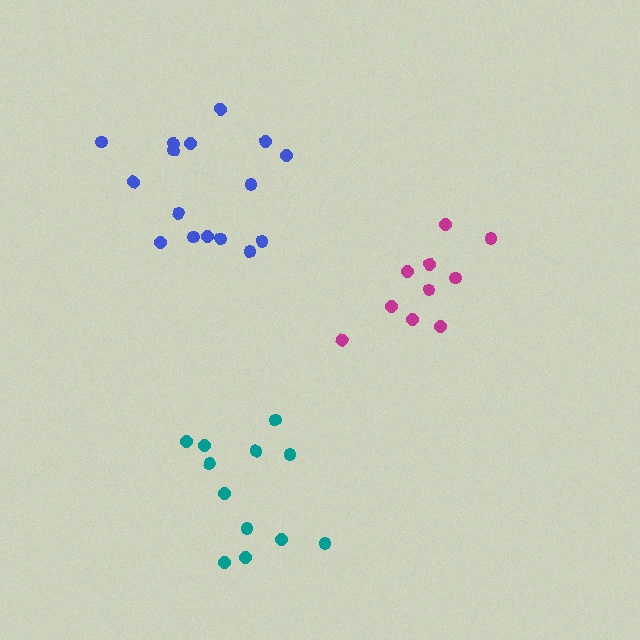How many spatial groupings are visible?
There are 3 spatial groupings.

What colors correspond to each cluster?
The clusters are colored: blue, magenta, teal.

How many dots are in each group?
Group 1: 16 dots, Group 2: 10 dots, Group 3: 12 dots (38 total).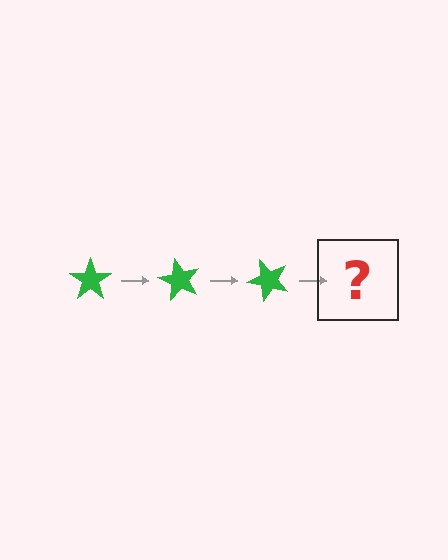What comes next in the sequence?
The next element should be a green star rotated 180 degrees.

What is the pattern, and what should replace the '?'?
The pattern is that the star rotates 60 degrees each step. The '?' should be a green star rotated 180 degrees.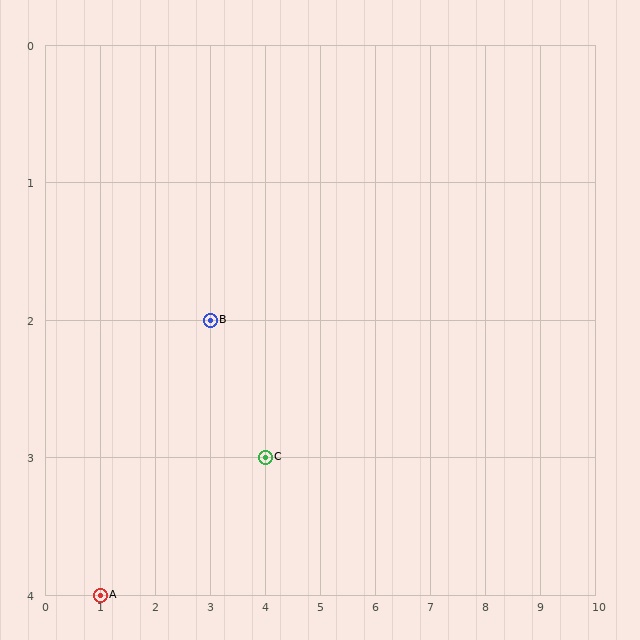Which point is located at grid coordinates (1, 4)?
Point A is at (1, 4).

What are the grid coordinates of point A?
Point A is at grid coordinates (1, 4).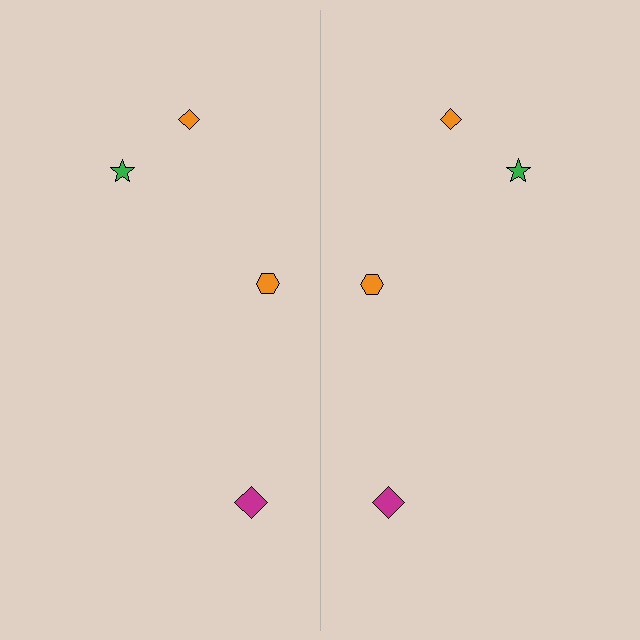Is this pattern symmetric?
Yes, this pattern has bilateral (reflection) symmetry.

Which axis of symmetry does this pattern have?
The pattern has a vertical axis of symmetry running through the center of the image.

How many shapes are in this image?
There are 8 shapes in this image.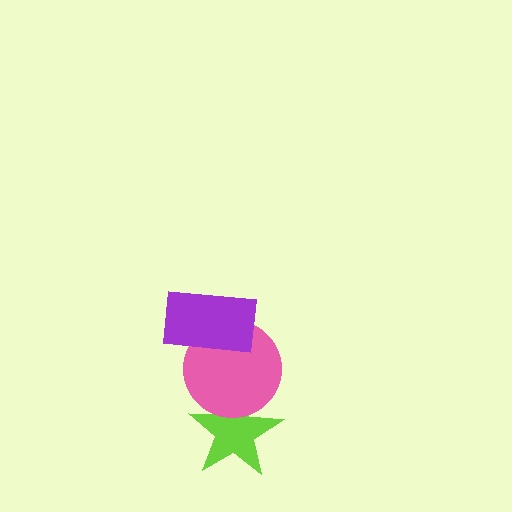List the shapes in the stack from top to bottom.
From top to bottom: the purple rectangle, the pink circle, the lime star.